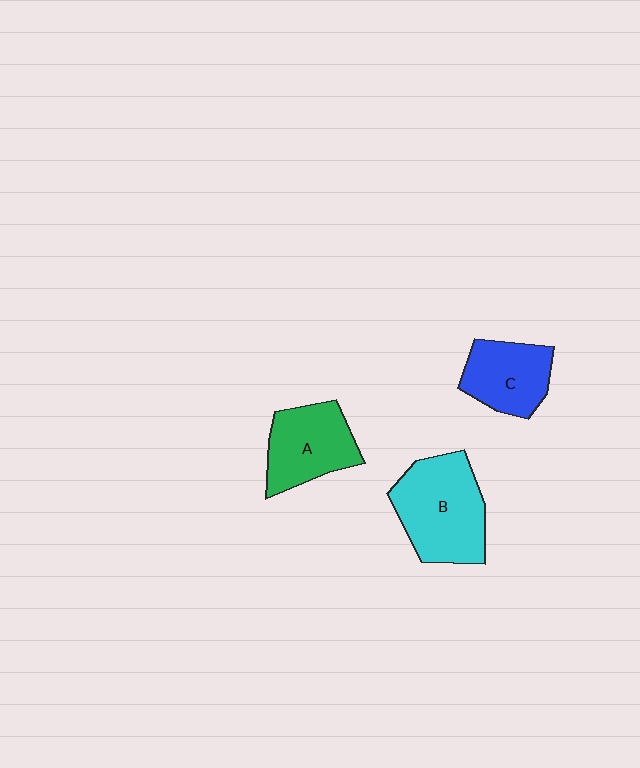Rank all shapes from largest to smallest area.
From largest to smallest: B (cyan), A (green), C (blue).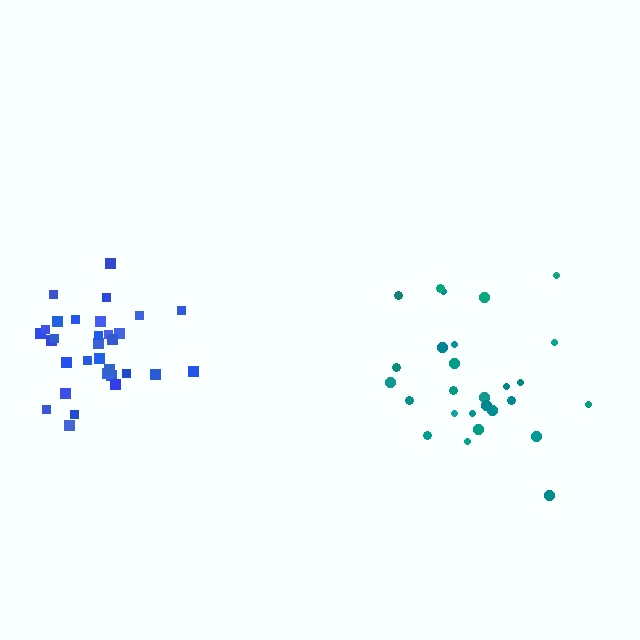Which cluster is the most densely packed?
Blue.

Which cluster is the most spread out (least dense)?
Teal.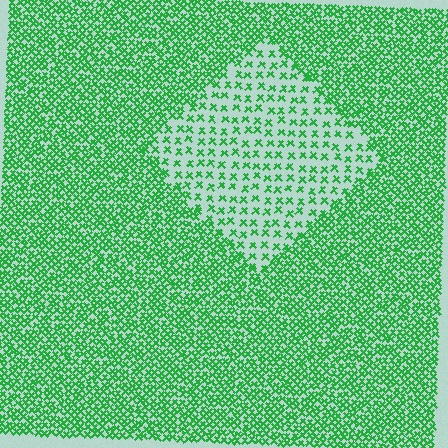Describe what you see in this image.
The image contains small green elements arranged at two different densities. A diamond-shaped region is visible where the elements are less densely packed than the surrounding area.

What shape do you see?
I see a diamond.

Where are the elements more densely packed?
The elements are more densely packed outside the diamond boundary.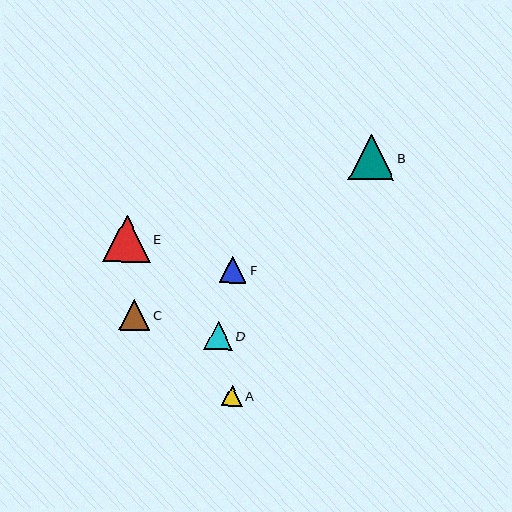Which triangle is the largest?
Triangle E is the largest with a size of approximately 47 pixels.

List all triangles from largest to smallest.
From largest to smallest: E, B, C, D, F, A.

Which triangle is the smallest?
Triangle A is the smallest with a size of approximately 21 pixels.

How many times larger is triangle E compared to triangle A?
Triangle E is approximately 2.3 times the size of triangle A.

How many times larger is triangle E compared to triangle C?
Triangle E is approximately 1.5 times the size of triangle C.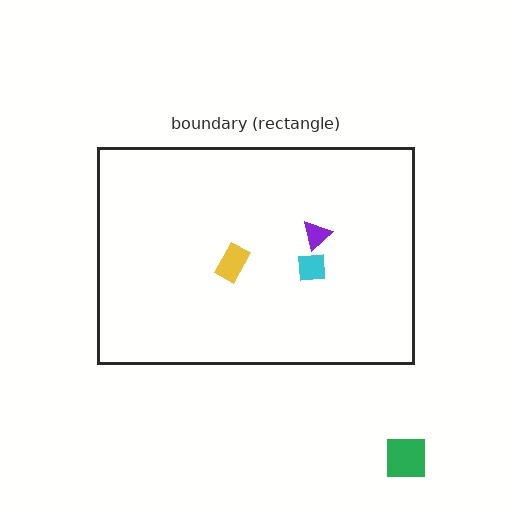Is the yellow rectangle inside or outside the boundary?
Inside.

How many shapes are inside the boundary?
3 inside, 1 outside.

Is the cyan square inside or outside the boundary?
Inside.